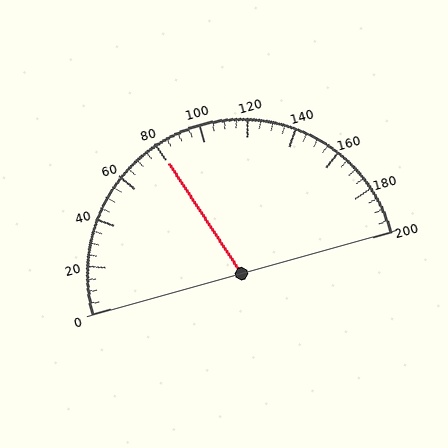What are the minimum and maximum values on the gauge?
The gauge ranges from 0 to 200.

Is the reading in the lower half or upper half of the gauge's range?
The reading is in the lower half of the range (0 to 200).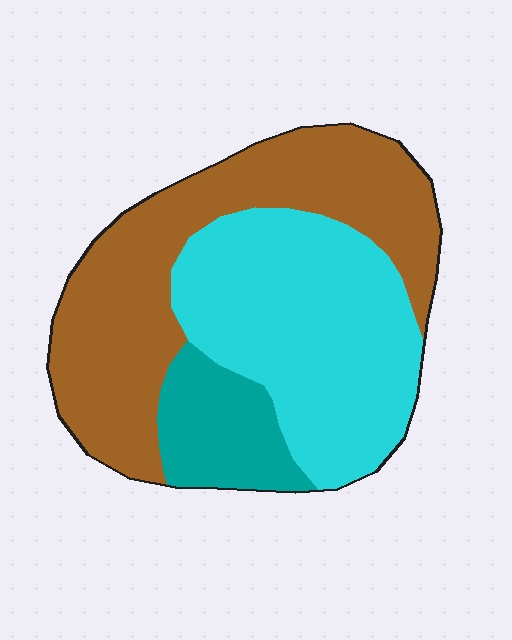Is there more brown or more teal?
Brown.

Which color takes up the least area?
Teal, at roughly 15%.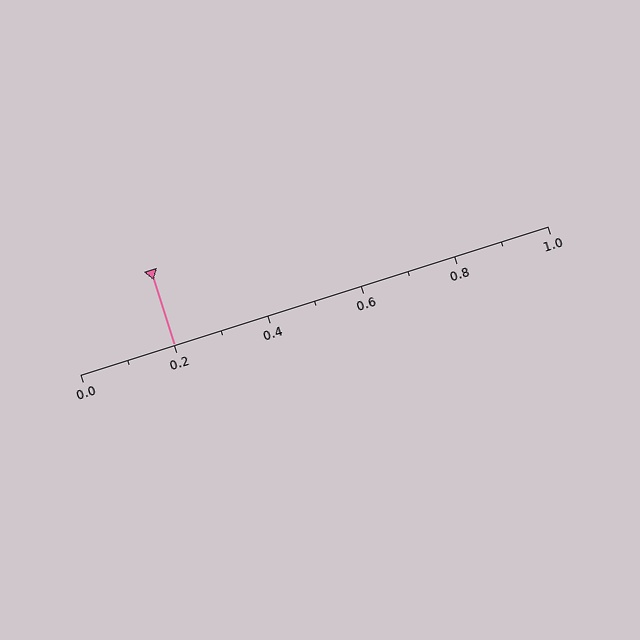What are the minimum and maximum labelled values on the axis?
The axis runs from 0.0 to 1.0.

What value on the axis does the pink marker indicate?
The marker indicates approximately 0.2.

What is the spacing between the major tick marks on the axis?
The major ticks are spaced 0.2 apart.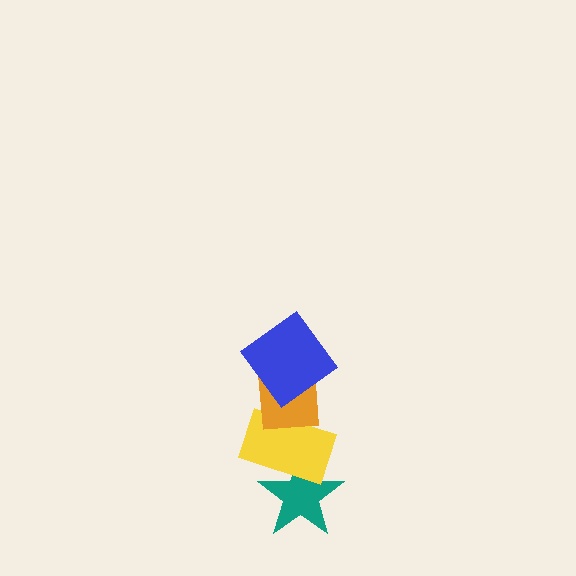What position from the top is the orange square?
The orange square is 2nd from the top.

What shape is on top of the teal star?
The yellow rectangle is on top of the teal star.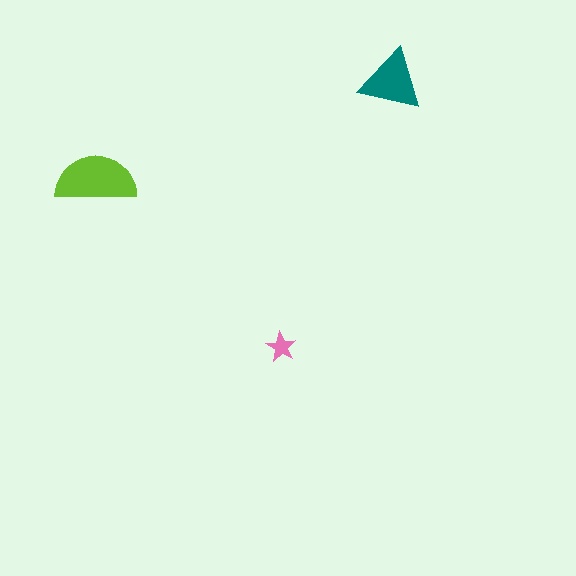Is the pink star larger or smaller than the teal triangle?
Smaller.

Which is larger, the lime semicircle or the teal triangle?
The lime semicircle.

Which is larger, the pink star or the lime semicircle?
The lime semicircle.